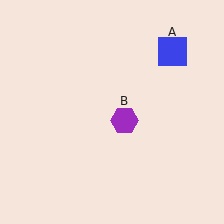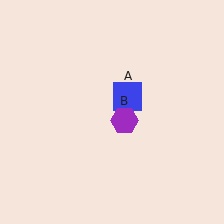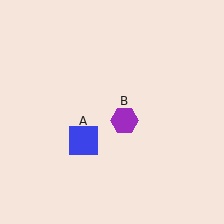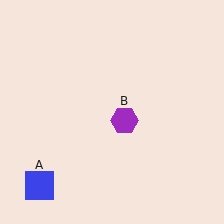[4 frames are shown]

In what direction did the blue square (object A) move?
The blue square (object A) moved down and to the left.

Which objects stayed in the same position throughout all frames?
Purple hexagon (object B) remained stationary.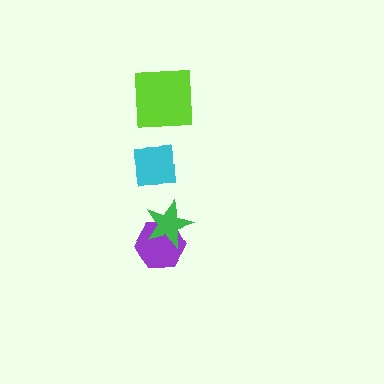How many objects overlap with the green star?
1 object overlaps with the green star.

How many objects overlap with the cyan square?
0 objects overlap with the cyan square.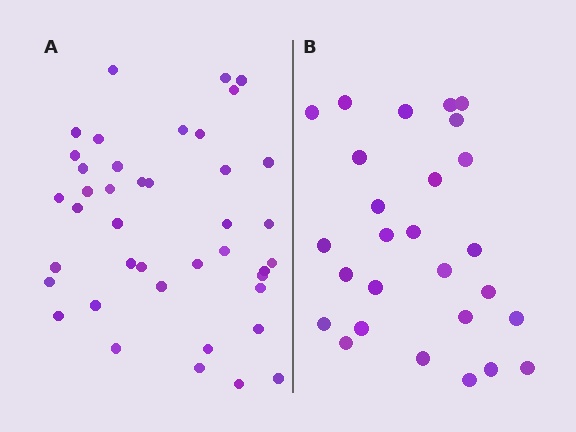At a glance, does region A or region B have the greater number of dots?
Region A (the left region) has more dots.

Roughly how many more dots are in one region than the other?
Region A has approximately 15 more dots than region B.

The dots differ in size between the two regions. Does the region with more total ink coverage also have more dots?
No. Region B has more total ink coverage because its dots are larger, but region A actually contains more individual dots. Total area can be misleading — the number of items is what matters here.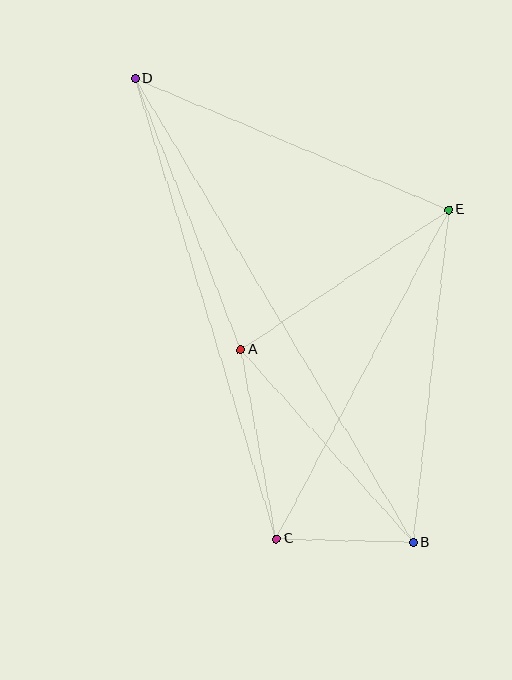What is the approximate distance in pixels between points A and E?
The distance between A and E is approximately 251 pixels.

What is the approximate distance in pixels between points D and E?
The distance between D and E is approximately 340 pixels.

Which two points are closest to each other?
Points B and C are closest to each other.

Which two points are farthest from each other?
Points B and D are farthest from each other.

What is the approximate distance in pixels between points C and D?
The distance between C and D is approximately 481 pixels.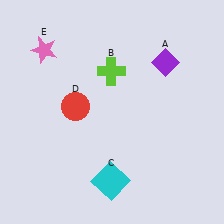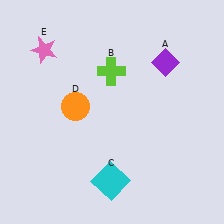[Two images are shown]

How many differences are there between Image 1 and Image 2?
There is 1 difference between the two images.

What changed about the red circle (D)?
In Image 1, D is red. In Image 2, it changed to orange.